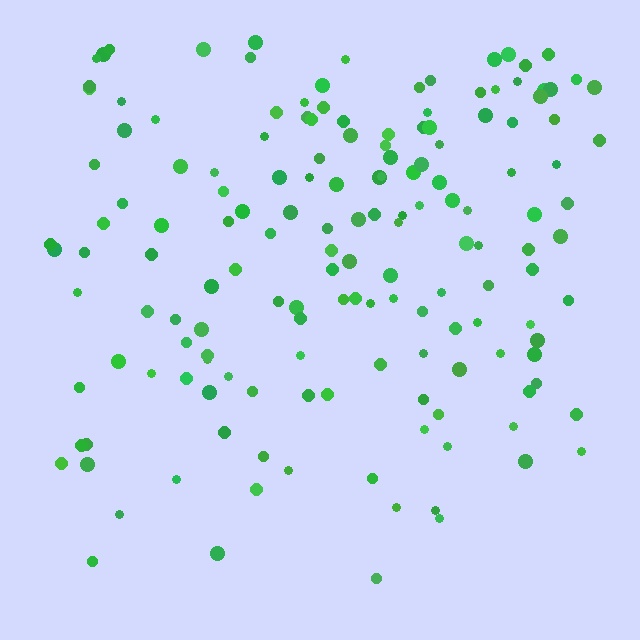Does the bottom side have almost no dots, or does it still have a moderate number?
Still a moderate number, just noticeably fewer than the top.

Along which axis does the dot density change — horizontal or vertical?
Vertical.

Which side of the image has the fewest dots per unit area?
The bottom.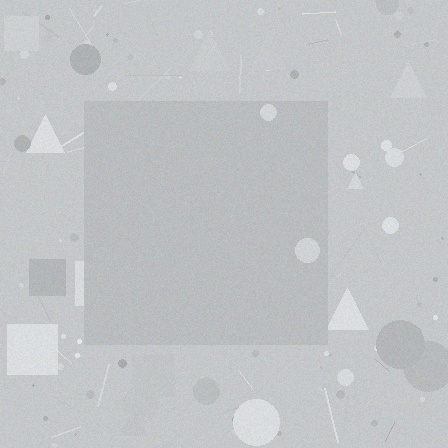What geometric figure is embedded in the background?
A square is embedded in the background.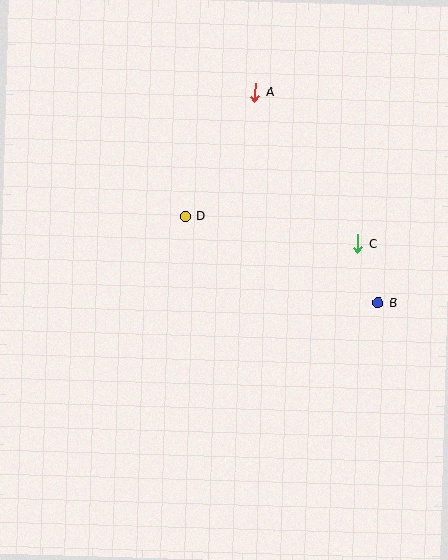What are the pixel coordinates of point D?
Point D is at (185, 216).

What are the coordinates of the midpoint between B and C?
The midpoint between B and C is at (368, 273).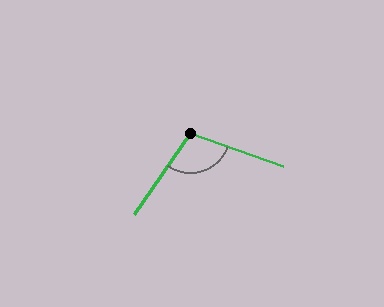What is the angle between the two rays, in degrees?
Approximately 105 degrees.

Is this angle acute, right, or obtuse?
It is obtuse.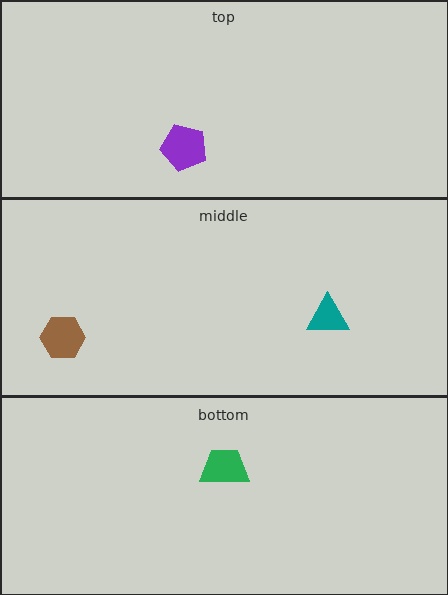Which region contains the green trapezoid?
The bottom region.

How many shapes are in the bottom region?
1.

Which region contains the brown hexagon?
The middle region.